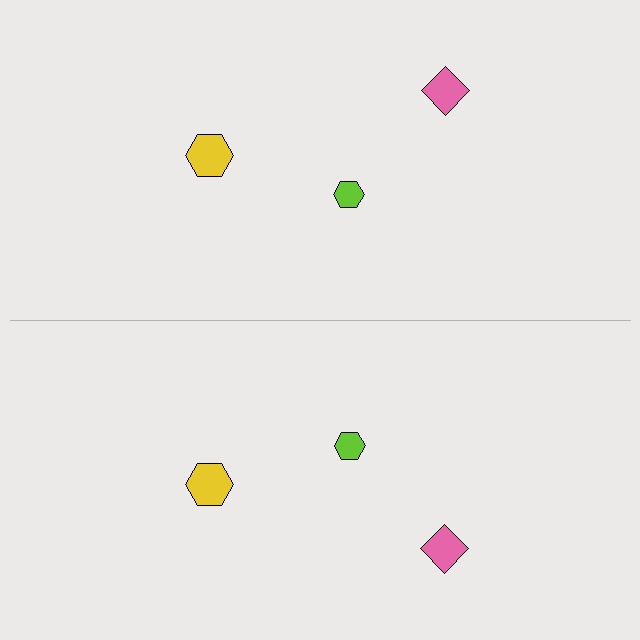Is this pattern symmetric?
Yes, this pattern has bilateral (reflection) symmetry.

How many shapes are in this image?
There are 6 shapes in this image.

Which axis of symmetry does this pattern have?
The pattern has a horizontal axis of symmetry running through the center of the image.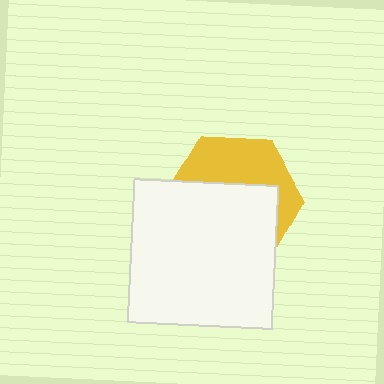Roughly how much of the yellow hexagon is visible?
A small part of it is visible (roughly 41%).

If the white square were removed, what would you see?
You would see the complete yellow hexagon.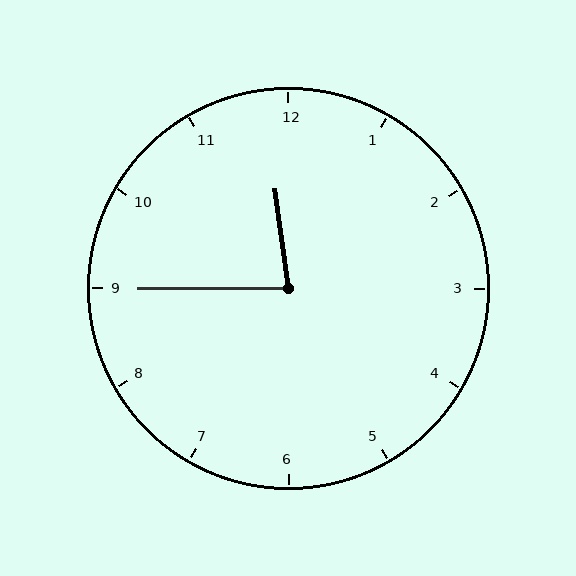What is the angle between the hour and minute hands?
Approximately 82 degrees.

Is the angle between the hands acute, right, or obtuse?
It is acute.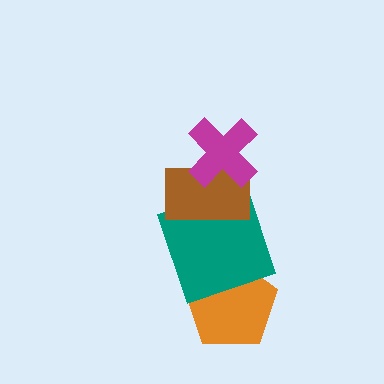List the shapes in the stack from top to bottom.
From top to bottom: the magenta cross, the brown rectangle, the teal square, the orange pentagon.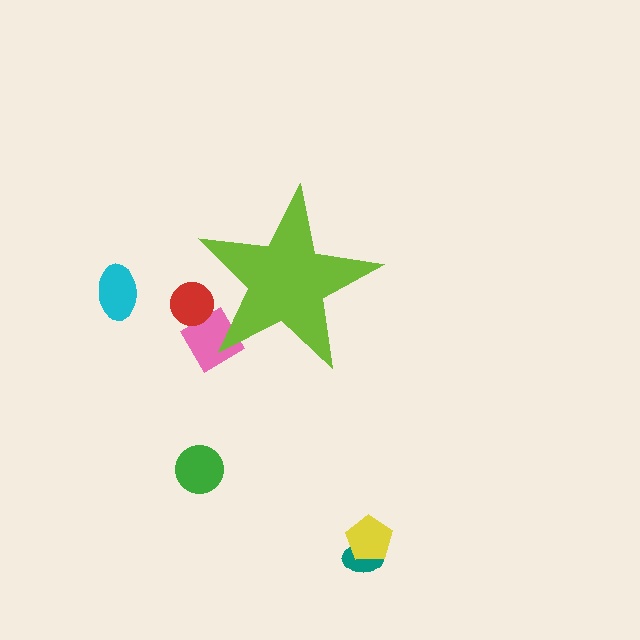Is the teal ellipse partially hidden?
No, the teal ellipse is fully visible.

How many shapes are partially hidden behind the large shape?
2 shapes are partially hidden.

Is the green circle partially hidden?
No, the green circle is fully visible.